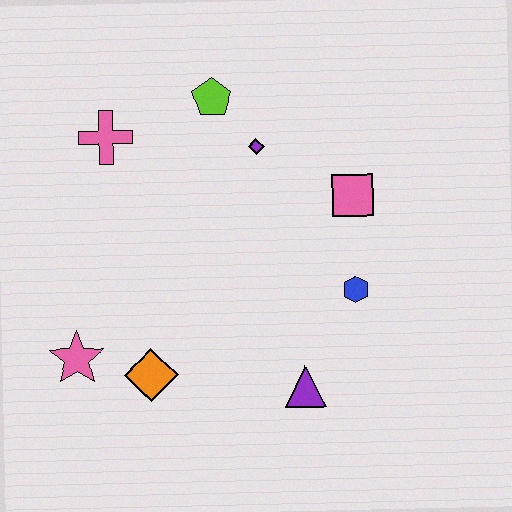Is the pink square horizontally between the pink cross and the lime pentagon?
No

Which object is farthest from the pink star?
The pink square is farthest from the pink star.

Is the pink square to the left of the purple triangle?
No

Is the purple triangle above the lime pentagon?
No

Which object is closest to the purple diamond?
The lime pentagon is closest to the purple diamond.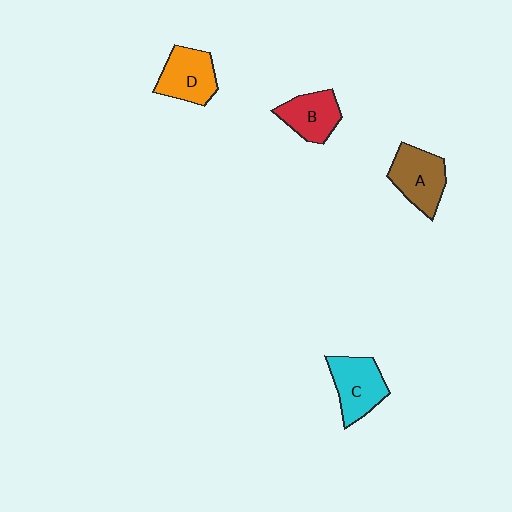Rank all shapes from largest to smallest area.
From largest to smallest: C (cyan), A (brown), D (orange), B (red).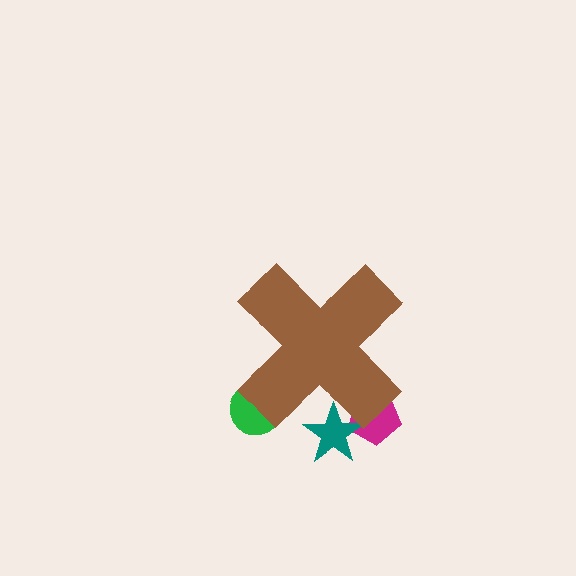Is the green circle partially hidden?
Yes, the green circle is partially hidden behind the brown cross.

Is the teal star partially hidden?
Yes, the teal star is partially hidden behind the brown cross.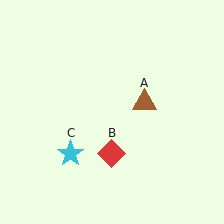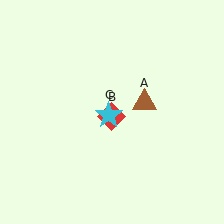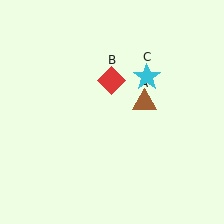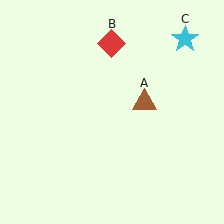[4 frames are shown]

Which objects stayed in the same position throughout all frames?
Brown triangle (object A) remained stationary.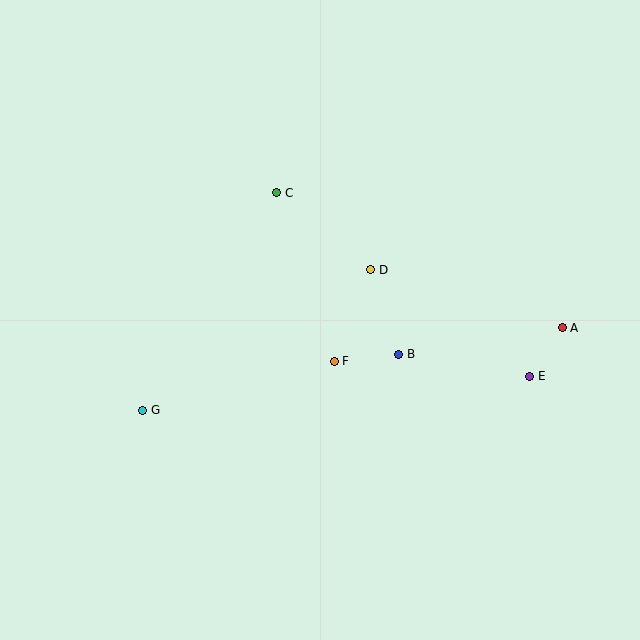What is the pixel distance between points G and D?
The distance between G and D is 268 pixels.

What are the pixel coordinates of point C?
Point C is at (277, 193).